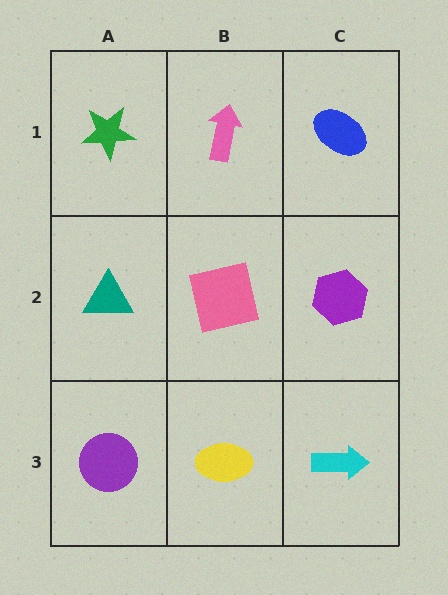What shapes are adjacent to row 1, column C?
A purple hexagon (row 2, column C), a pink arrow (row 1, column B).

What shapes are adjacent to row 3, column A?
A teal triangle (row 2, column A), a yellow ellipse (row 3, column B).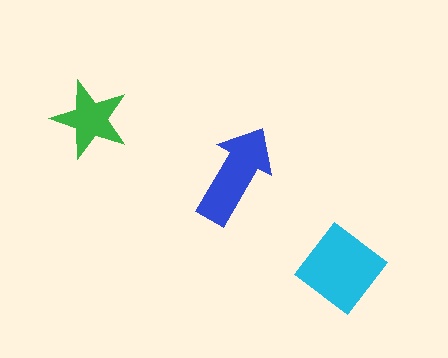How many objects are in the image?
There are 3 objects in the image.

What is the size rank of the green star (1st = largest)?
3rd.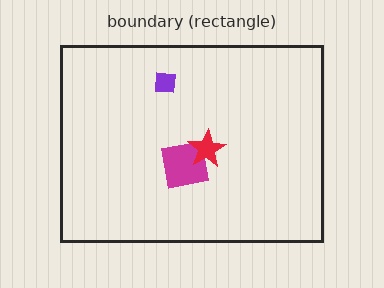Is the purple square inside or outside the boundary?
Inside.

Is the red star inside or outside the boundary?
Inside.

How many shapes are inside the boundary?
3 inside, 0 outside.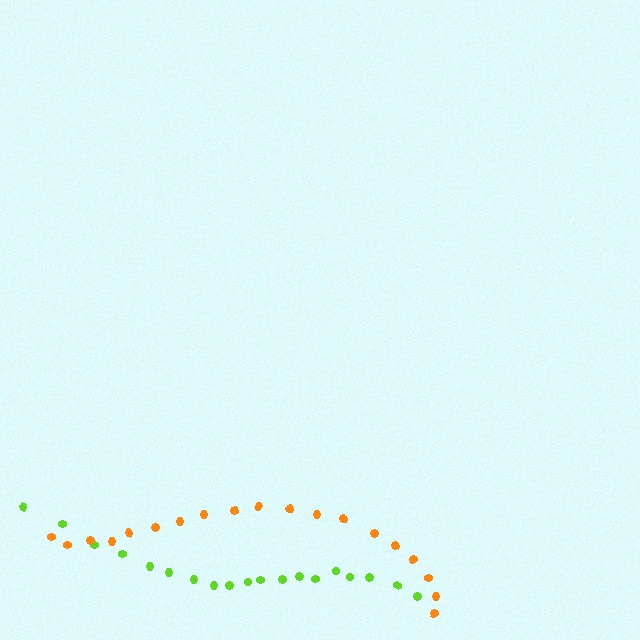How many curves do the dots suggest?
There are 2 distinct paths.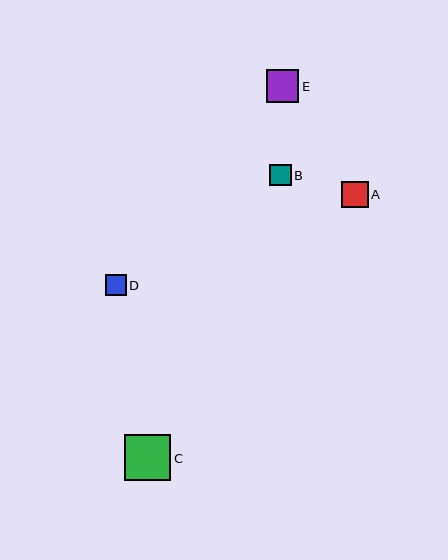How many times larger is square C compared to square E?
Square C is approximately 1.4 times the size of square E.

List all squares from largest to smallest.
From largest to smallest: C, E, A, B, D.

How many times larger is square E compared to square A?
Square E is approximately 1.2 times the size of square A.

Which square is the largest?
Square C is the largest with a size of approximately 46 pixels.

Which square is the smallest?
Square D is the smallest with a size of approximately 21 pixels.